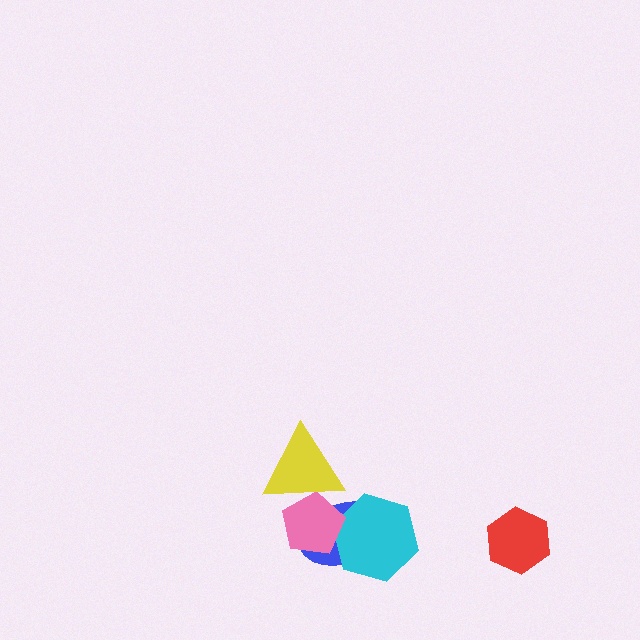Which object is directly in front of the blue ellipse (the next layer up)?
The cyan hexagon is directly in front of the blue ellipse.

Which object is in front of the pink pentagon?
The yellow triangle is in front of the pink pentagon.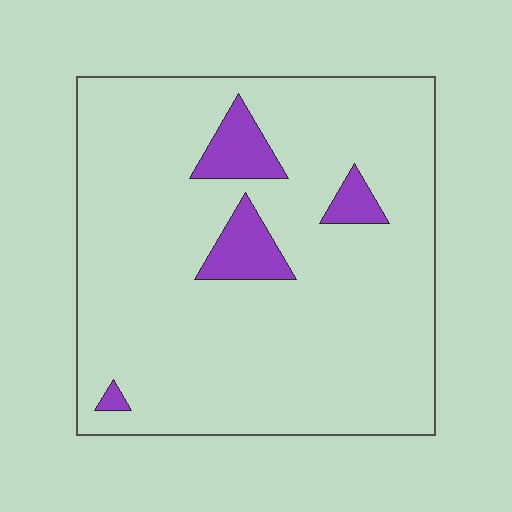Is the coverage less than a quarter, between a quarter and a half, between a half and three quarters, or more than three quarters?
Less than a quarter.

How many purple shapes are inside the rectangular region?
4.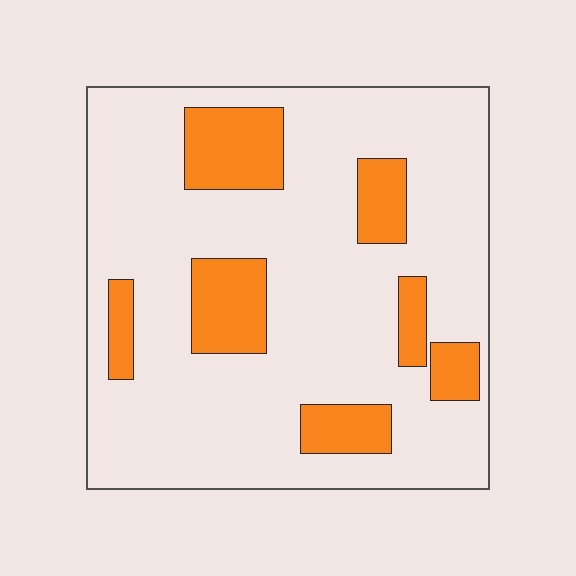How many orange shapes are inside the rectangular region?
7.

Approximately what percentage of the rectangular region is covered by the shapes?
Approximately 20%.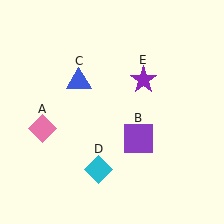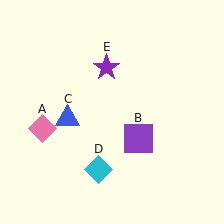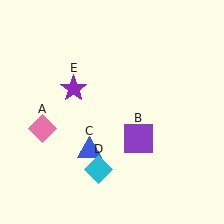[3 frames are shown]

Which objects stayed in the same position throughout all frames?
Pink diamond (object A) and purple square (object B) and cyan diamond (object D) remained stationary.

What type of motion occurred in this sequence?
The blue triangle (object C), purple star (object E) rotated counterclockwise around the center of the scene.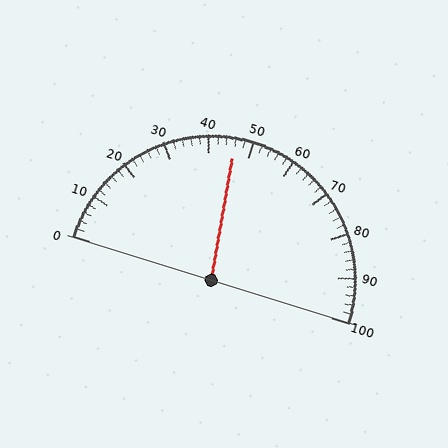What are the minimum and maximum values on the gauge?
The gauge ranges from 0 to 100.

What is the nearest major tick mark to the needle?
The nearest major tick mark is 50.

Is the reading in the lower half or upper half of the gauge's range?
The reading is in the lower half of the range (0 to 100).